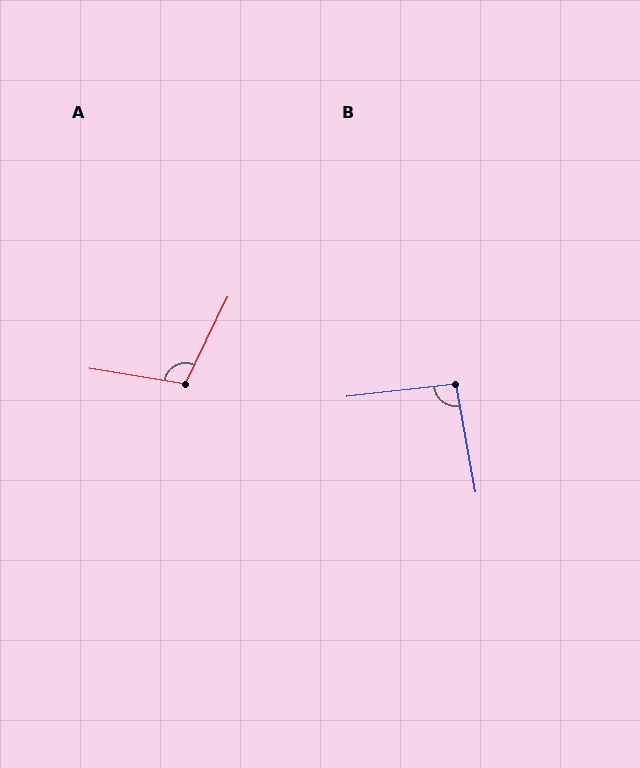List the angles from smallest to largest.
B (94°), A (107°).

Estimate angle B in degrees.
Approximately 94 degrees.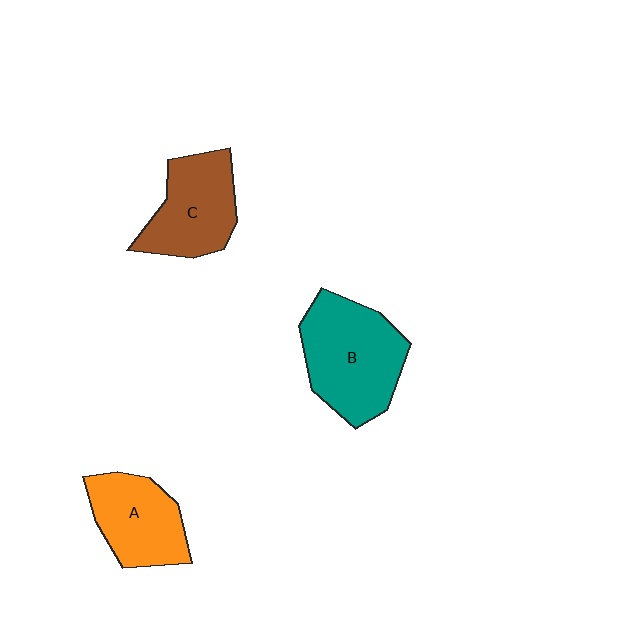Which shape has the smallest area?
Shape A (orange).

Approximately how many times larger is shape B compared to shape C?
Approximately 1.3 times.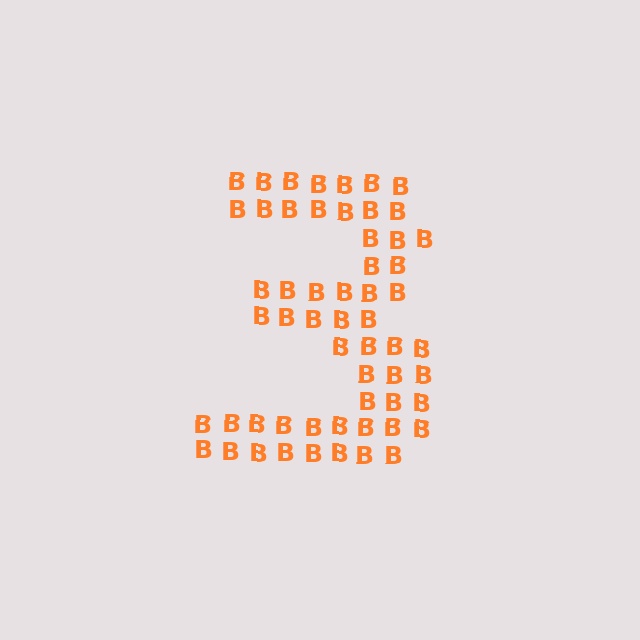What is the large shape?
The large shape is the digit 3.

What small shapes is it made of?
It is made of small letter B's.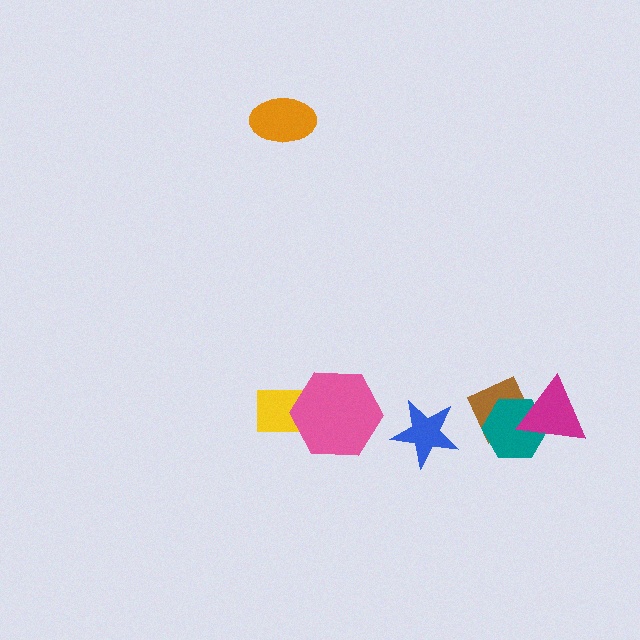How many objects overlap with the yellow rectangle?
1 object overlaps with the yellow rectangle.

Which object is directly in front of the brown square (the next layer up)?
The teal hexagon is directly in front of the brown square.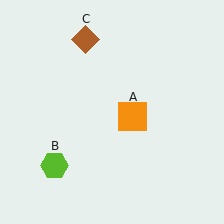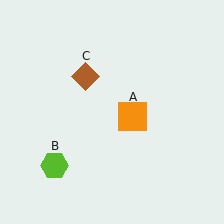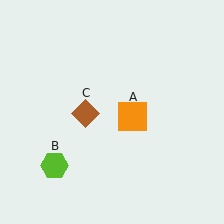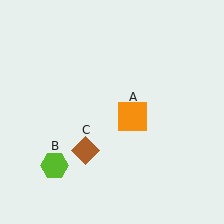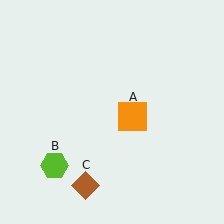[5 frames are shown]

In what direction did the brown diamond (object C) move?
The brown diamond (object C) moved down.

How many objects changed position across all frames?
1 object changed position: brown diamond (object C).